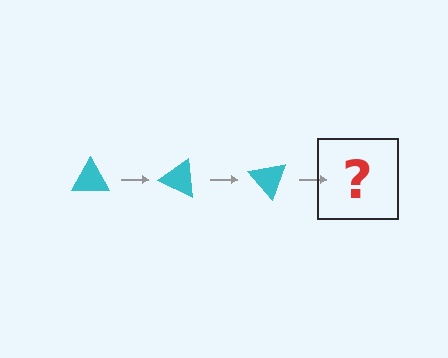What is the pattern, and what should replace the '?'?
The pattern is that the triangle rotates 25 degrees each step. The '?' should be a cyan triangle rotated 75 degrees.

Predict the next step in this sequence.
The next step is a cyan triangle rotated 75 degrees.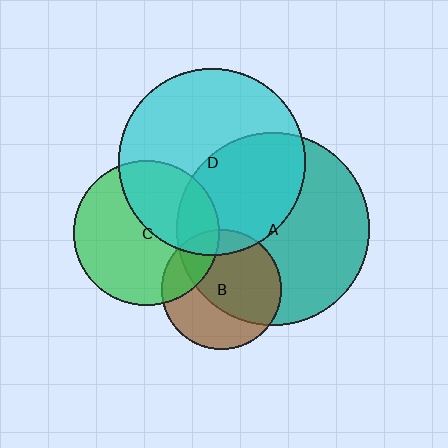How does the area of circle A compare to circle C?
Approximately 1.8 times.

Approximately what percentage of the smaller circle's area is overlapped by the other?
Approximately 20%.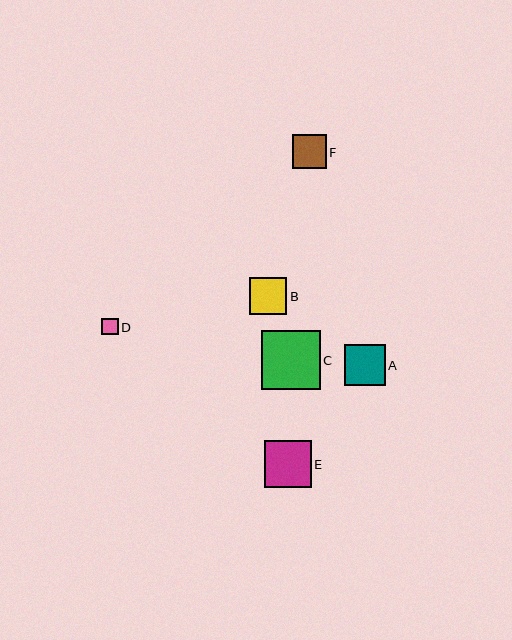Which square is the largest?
Square C is the largest with a size of approximately 59 pixels.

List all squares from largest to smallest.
From largest to smallest: C, E, A, B, F, D.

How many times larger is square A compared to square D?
Square A is approximately 2.4 times the size of square D.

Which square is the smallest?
Square D is the smallest with a size of approximately 17 pixels.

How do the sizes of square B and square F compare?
Square B and square F are approximately the same size.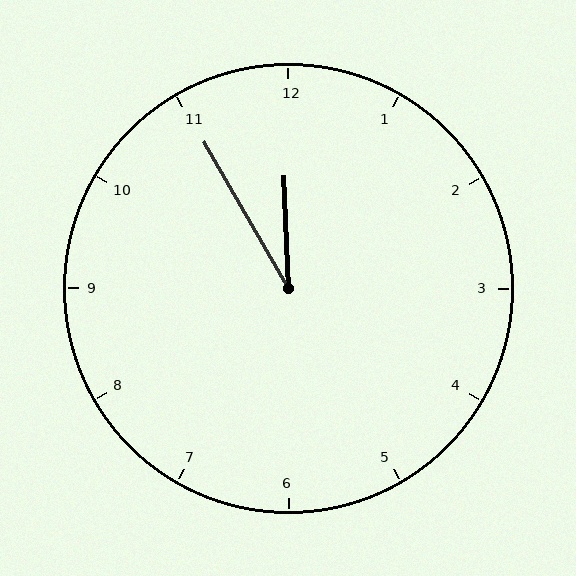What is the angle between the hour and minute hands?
Approximately 28 degrees.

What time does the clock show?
11:55.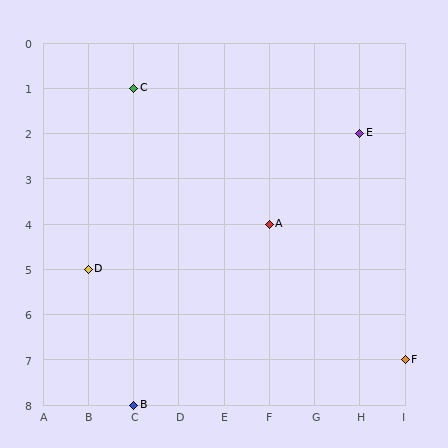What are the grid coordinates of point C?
Point C is at grid coordinates (C, 1).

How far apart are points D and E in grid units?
Points D and E are 6 columns and 3 rows apart (about 6.7 grid units diagonally).